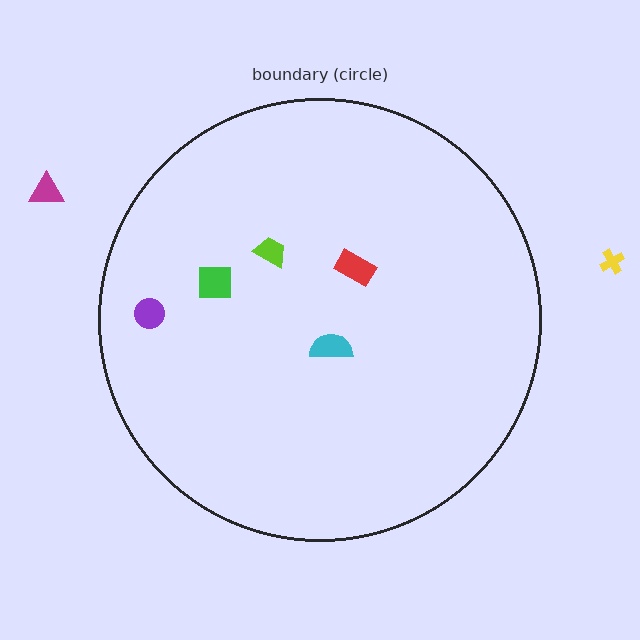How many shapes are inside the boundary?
5 inside, 2 outside.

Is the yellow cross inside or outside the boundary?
Outside.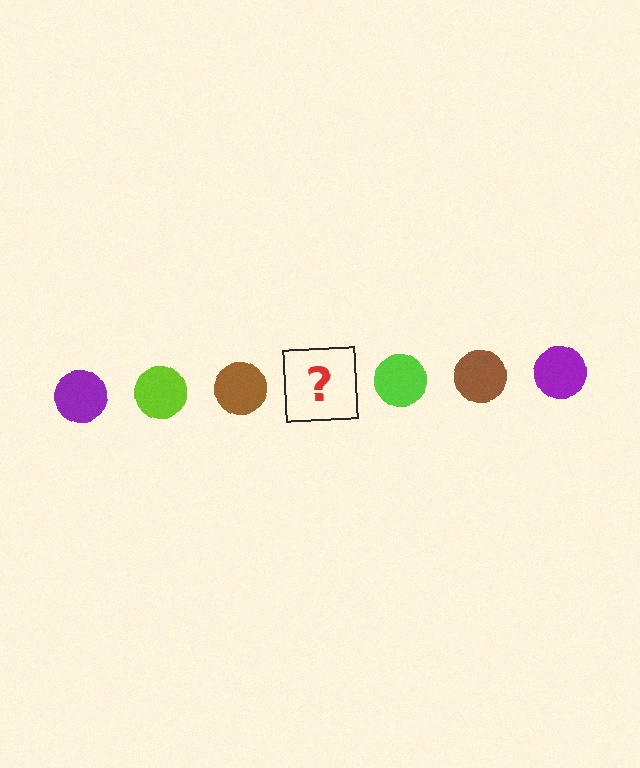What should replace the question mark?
The question mark should be replaced with a purple circle.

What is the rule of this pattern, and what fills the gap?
The rule is that the pattern cycles through purple, lime, brown circles. The gap should be filled with a purple circle.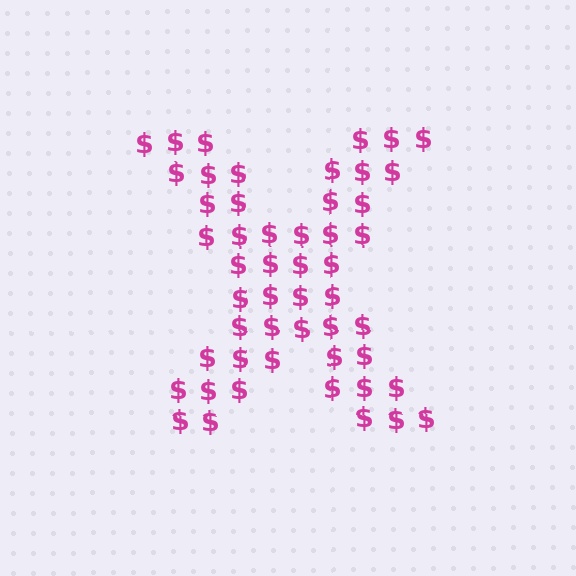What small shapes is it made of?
It is made of small dollar signs.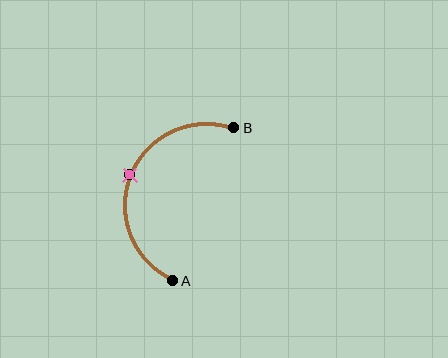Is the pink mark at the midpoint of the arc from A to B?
Yes. The pink mark lies on the arc at equal arc-length from both A and B — it is the arc midpoint.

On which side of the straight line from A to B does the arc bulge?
The arc bulges to the left of the straight line connecting A and B.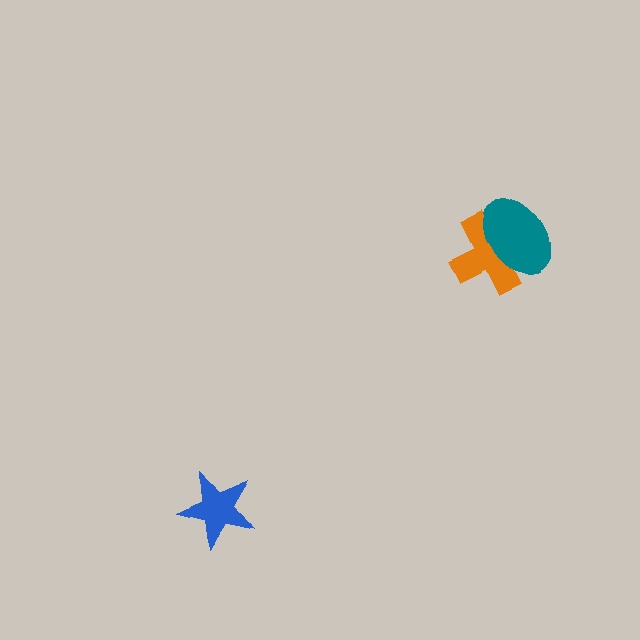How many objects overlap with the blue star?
0 objects overlap with the blue star.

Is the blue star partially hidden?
No, no other shape covers it.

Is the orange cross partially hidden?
Yes, it is partially covered by another shape.